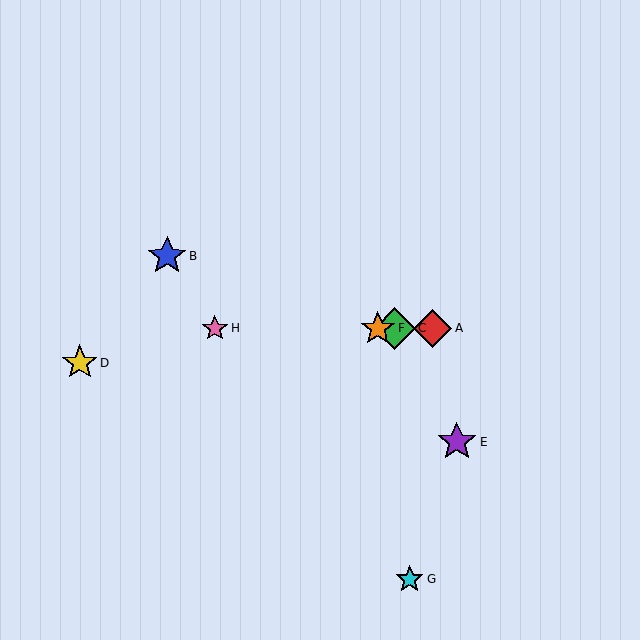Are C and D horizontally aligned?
No, C is at y≈328 and D is at y≈363.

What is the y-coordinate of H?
Object H is at y≈328.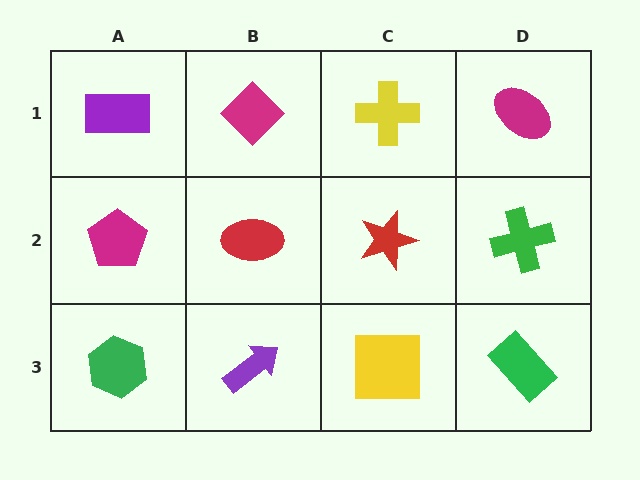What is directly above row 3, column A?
A magenta pentagon.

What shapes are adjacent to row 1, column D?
A green cross (row 2, column D), a yellow cross (row 1, column C).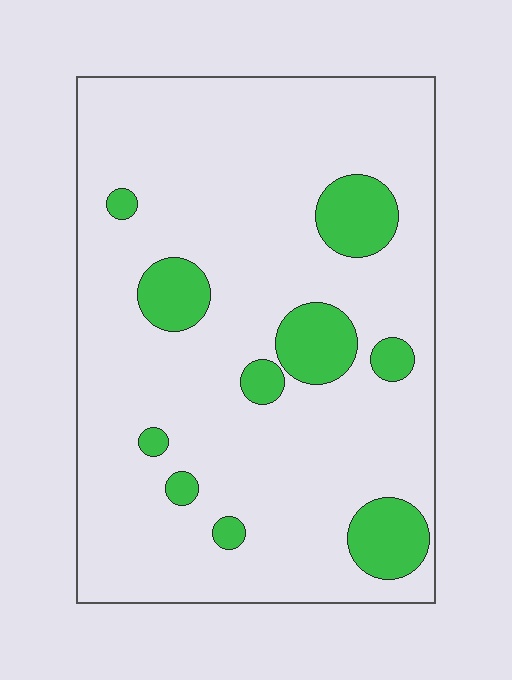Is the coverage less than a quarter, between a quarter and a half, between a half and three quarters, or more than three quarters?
Less than a quarter.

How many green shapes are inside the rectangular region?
10.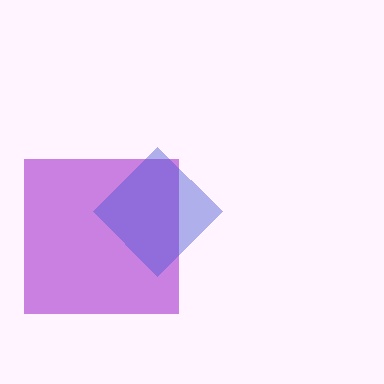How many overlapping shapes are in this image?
There are 2 overlapping shapes in the image.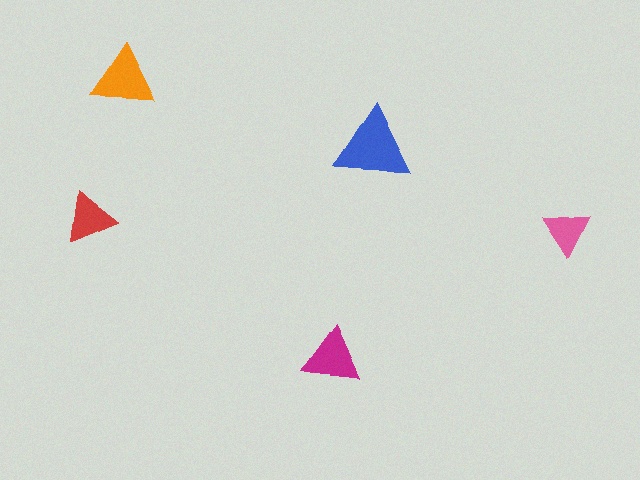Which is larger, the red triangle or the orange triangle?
The orange one.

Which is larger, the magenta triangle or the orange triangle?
The orange one.